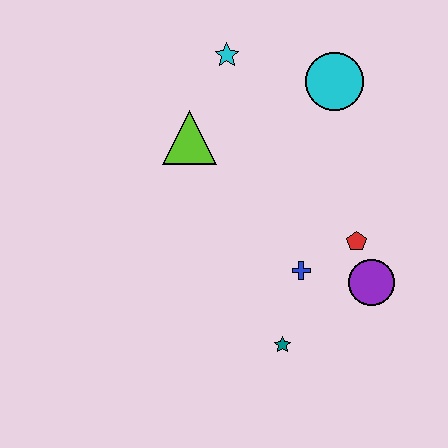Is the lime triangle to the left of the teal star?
Yes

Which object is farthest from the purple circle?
The cyan star is farthest from the purple circle.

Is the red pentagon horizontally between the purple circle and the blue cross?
Yes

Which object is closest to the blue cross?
The red pentagon is closest to the blue cross.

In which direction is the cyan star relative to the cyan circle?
The cyan star is to the left of the cyan circle.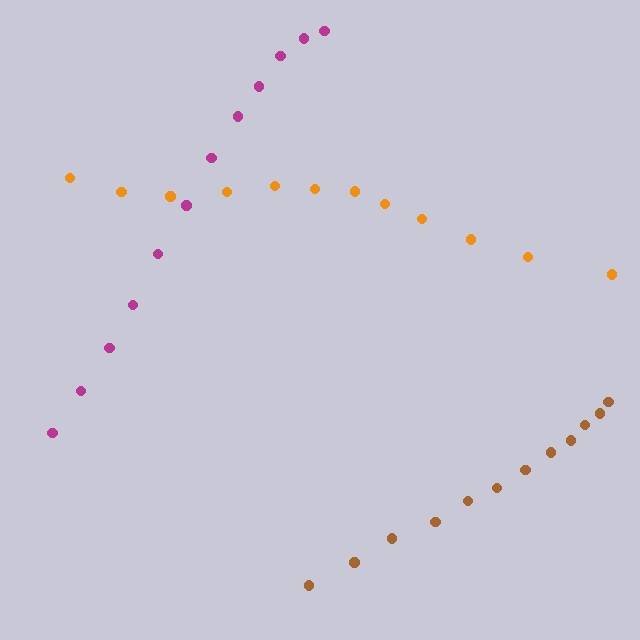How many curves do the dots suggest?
There are 3 distinct paths.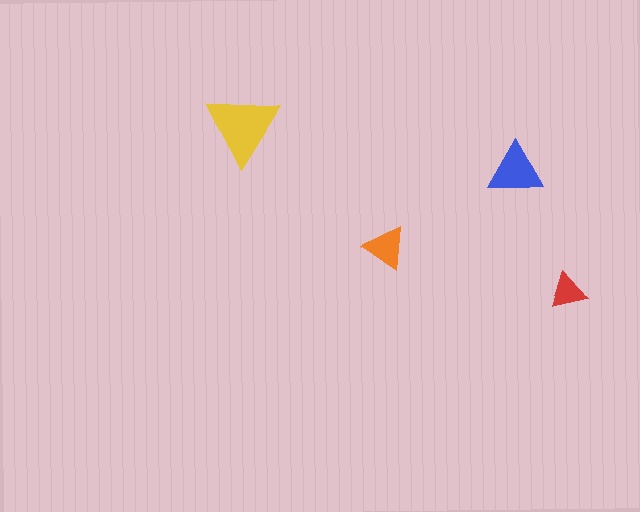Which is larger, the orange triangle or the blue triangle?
The blue one.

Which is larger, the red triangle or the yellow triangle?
The yellow one.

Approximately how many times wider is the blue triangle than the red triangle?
About 1.5 times wider.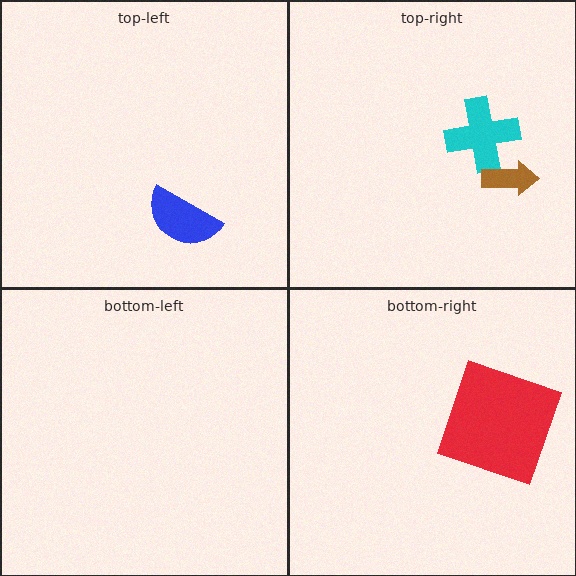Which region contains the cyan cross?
The top-right region.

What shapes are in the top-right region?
The cyan cross, the brown arrow.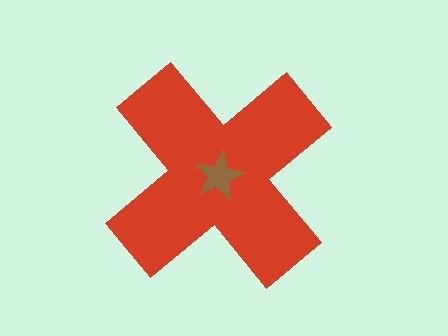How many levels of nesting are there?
2.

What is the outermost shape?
The red cross.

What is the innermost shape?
The brown star.